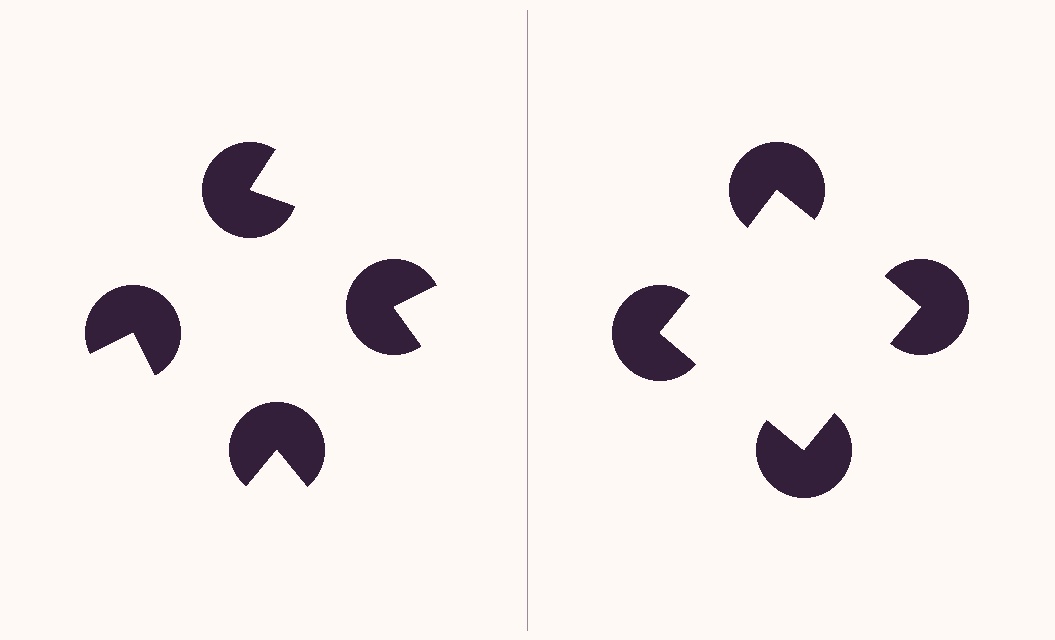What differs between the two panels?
The pac-man discs are positioned identically on both sides; only the wedge orientations differ. On the right they align to a square; on the left they are misaligned.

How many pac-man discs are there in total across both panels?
8 — 4 on each side.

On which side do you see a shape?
An illusory square appears on the right side. On the left side the wedge cuts are rotated, so no coherent shape forms.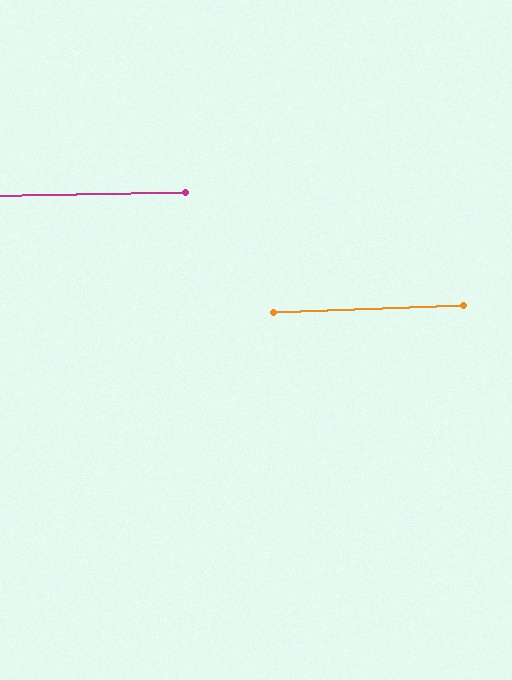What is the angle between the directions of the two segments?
Approximately 1 degree.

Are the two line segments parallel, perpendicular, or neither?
Parallel — their directions differ by only 1.2°.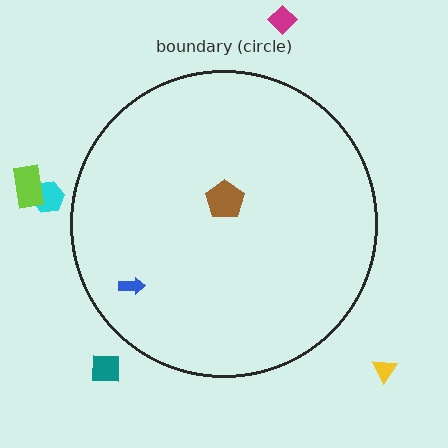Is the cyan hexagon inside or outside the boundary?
Outside.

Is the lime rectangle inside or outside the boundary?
Outside.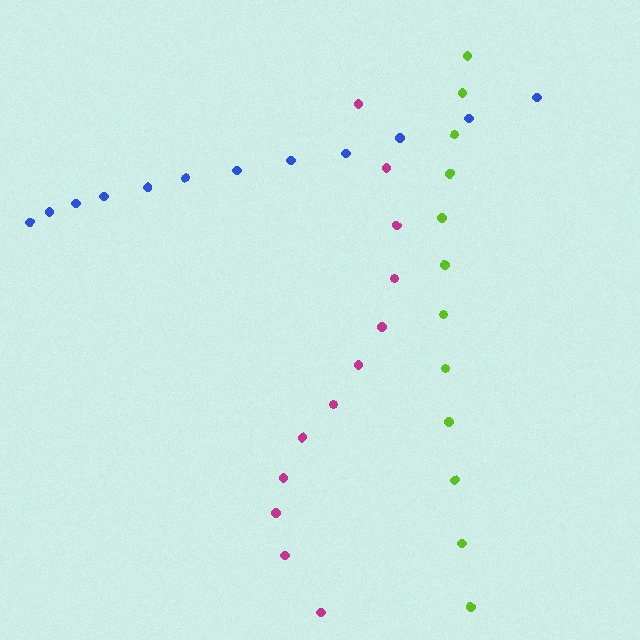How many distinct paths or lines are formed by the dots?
There are 3 distinct paths.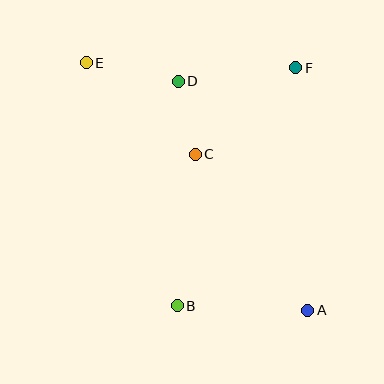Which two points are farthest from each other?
Points A and E are farthest from each other.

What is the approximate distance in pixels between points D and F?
The distance between D and F is approximately 119 pixels.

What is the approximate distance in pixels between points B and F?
The distance between B and F is approximately 266 pixels.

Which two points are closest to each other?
Points C and D are closest to each other.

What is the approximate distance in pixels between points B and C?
The distance between B and C is approximately 152 pixels.